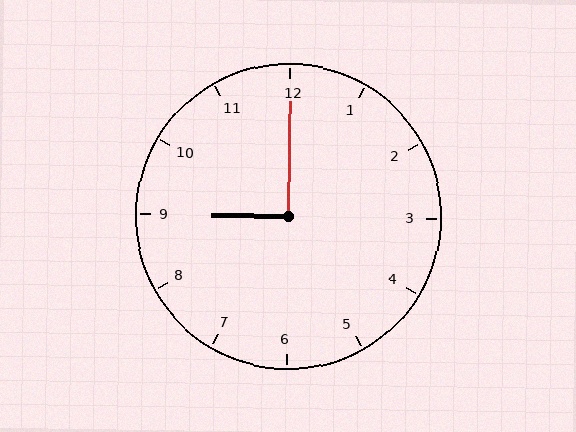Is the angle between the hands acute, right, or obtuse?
It is right.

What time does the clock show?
9:00.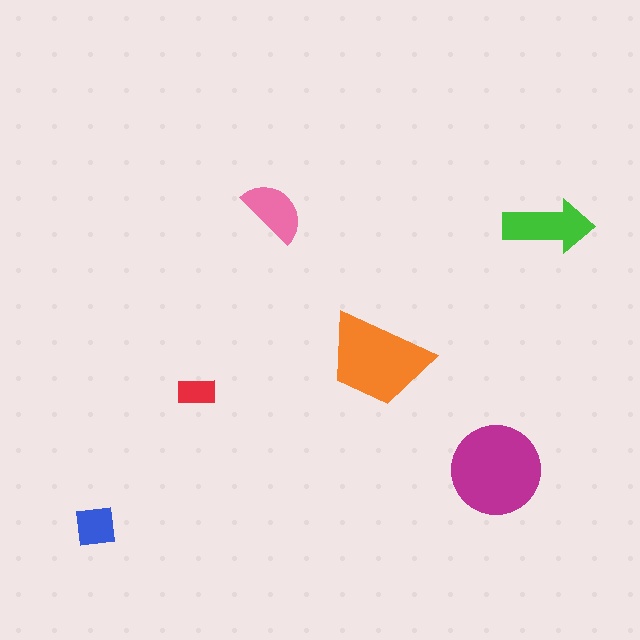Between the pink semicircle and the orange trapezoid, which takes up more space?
The orange trapezoid.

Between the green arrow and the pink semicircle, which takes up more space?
The green arrow.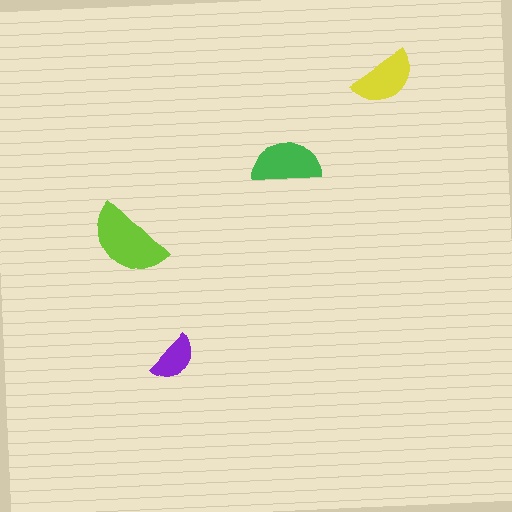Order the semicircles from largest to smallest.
the lime one, the green one, the yellow one, the purple one.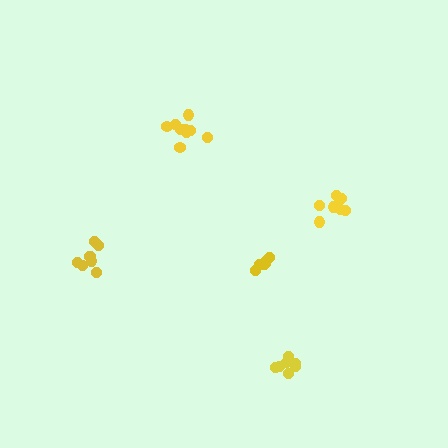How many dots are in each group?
Group 1: 8 dots, Group 2: 8 dots, Group 3: 6 dots, Group 4: 9 dots, Group 5: 7 dots (38 total).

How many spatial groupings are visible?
There are 5 spatial groupings.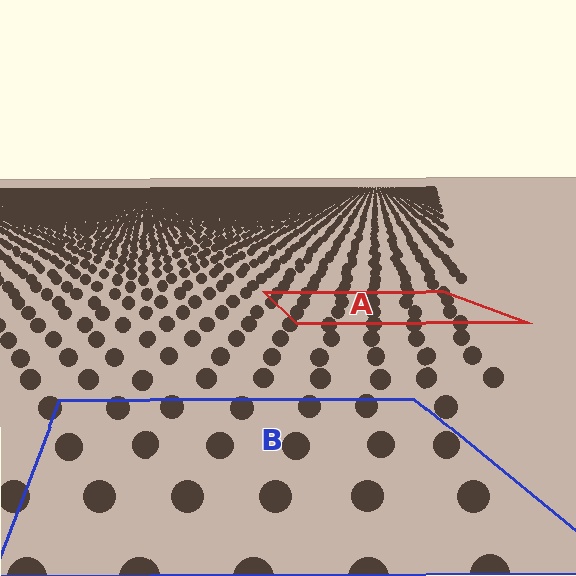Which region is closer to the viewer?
Region B is closer. The texture elements there are larger and more spread out.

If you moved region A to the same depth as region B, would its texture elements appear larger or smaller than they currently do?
They would appear larger. At a closer depth, the same texture elements are projected at a bigger on-screen size.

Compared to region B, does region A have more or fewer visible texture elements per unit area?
Region A has more texture elements per unit area — they are packed more densely because it is farther away.